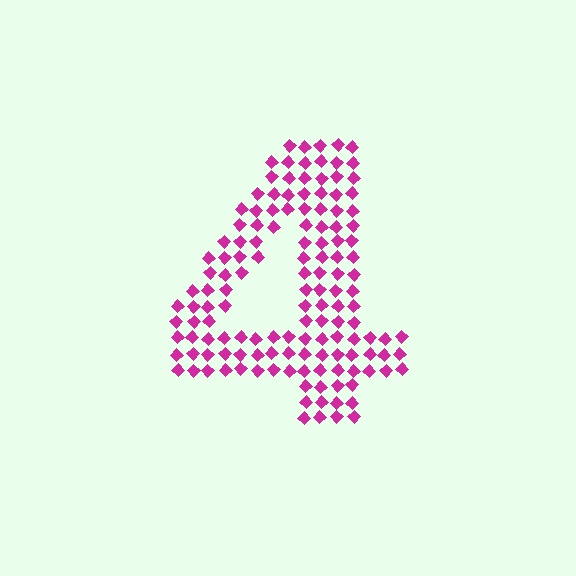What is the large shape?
The large shape is the digit 4.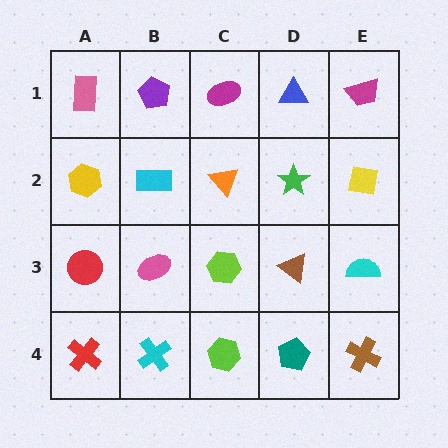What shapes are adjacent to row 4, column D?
A brown triangle (row 3, column D), a lime hexagon (row 4, column C), a brown cross (row 4, column E).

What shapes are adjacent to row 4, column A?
A red circle (row 3, column A), a cyan cross (row 4, column B).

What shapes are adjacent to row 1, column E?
A yellow square (row 2, column E), a blue triangle (row 1, column D).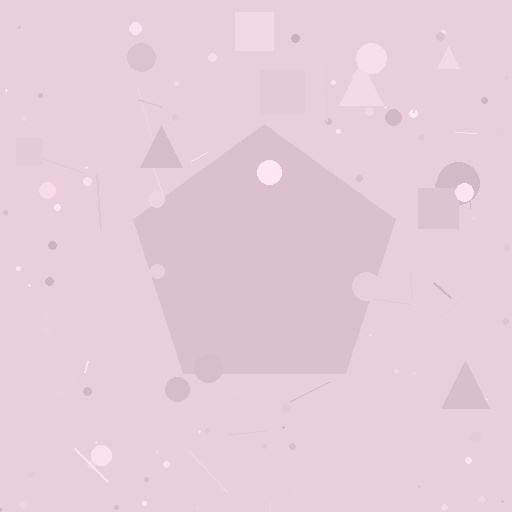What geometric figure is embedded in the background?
A pentagon is embedded in the background.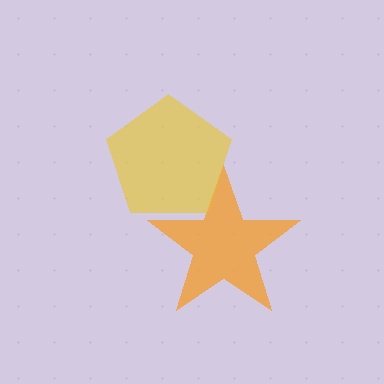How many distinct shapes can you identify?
There are 2 distinct shapes: an orange star, a yellow pentagon.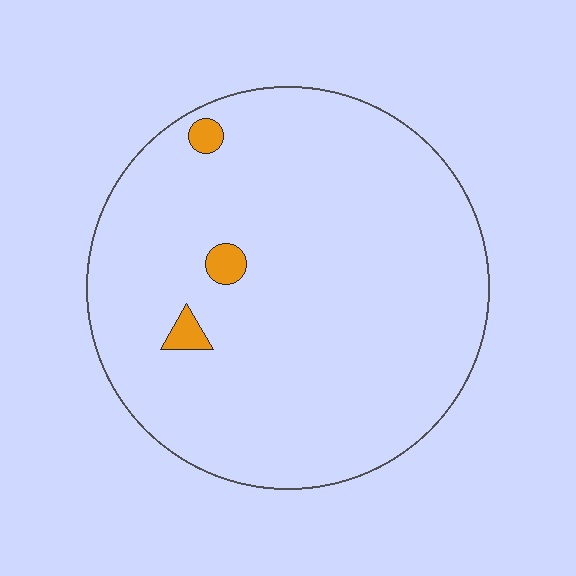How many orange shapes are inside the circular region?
3.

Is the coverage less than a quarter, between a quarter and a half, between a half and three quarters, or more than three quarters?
Less than a quarter.